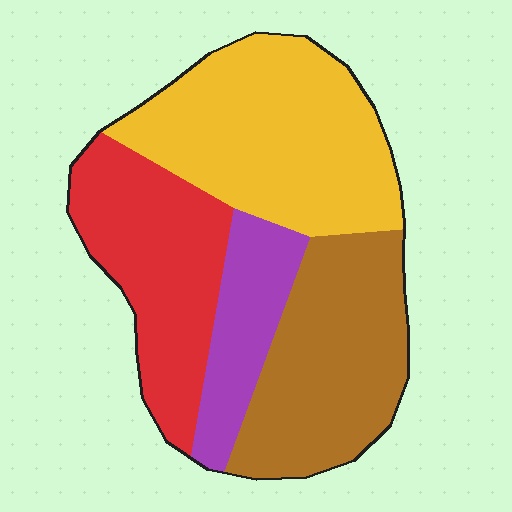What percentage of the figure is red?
Red takes up about one quarter (1/4) of the figure.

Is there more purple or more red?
Red.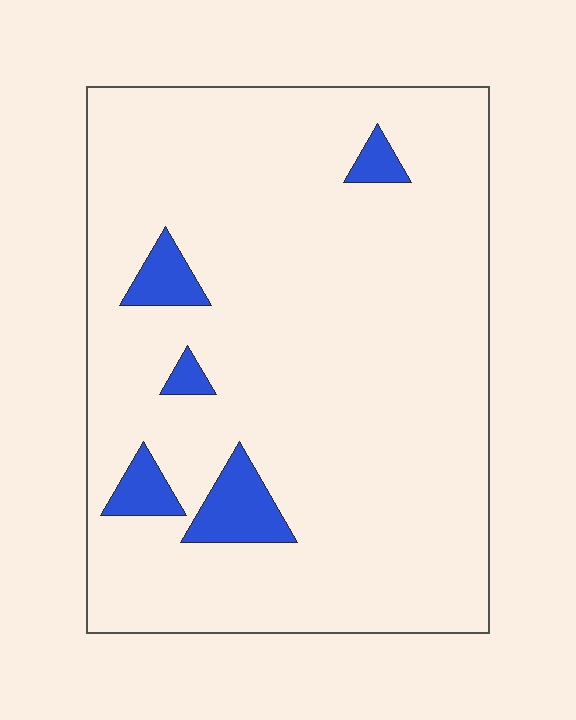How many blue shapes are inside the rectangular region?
5.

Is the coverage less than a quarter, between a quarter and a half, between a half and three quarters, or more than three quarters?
Less than a quarter.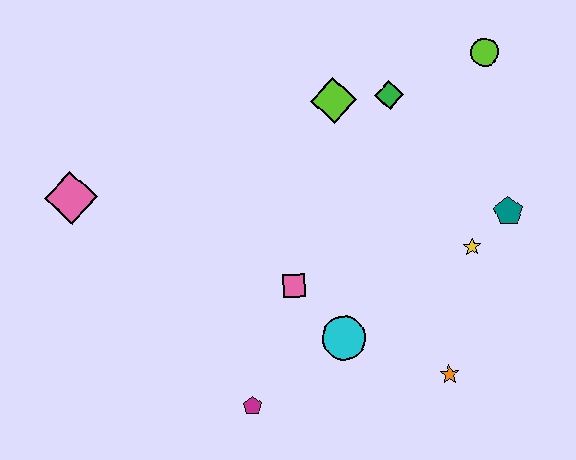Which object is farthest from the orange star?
The pink diamond is farthest from the orange star.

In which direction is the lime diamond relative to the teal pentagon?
The lime diamond is to the left of the teal pentagon.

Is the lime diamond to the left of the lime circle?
Yes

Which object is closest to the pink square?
The cyan circle is closest to the pink square.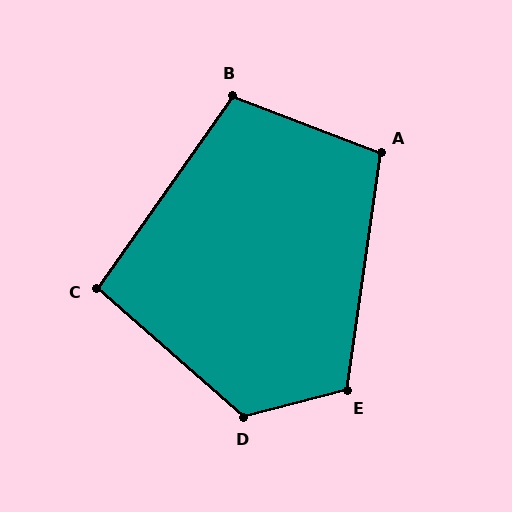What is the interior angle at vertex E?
Approximately 113 degrees (obtuse).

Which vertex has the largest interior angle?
D, at approximately 124 degrees.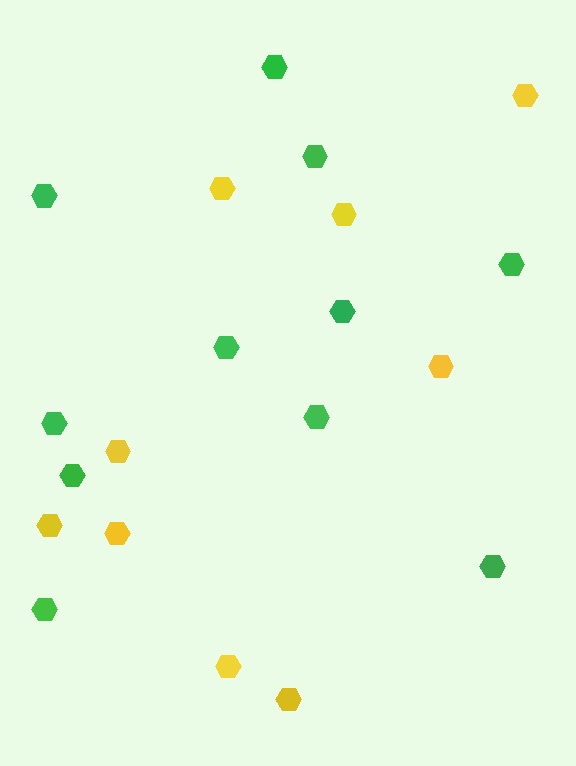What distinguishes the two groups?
There are 2 groups: one group of green hexagons (11) and one group of yellow hexagons (9).